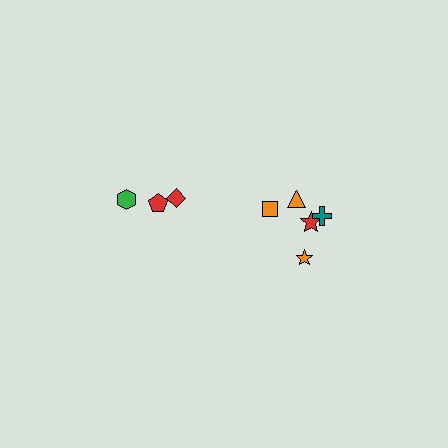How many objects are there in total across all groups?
There are 8 objects.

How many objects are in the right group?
There are 5 objects.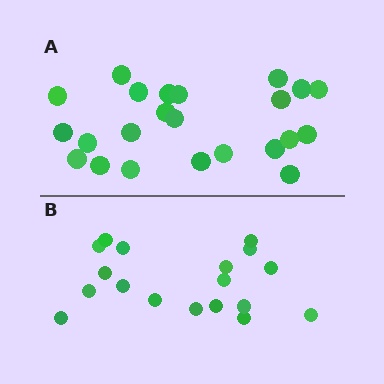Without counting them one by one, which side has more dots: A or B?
Region A (the top region) has more dots.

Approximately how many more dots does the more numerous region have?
Region A has about 5 more dots than region B.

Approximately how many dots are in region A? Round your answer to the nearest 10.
About 20 dots. (The exact count is 23, which rounds to 20.)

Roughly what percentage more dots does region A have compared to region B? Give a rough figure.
About 30% more.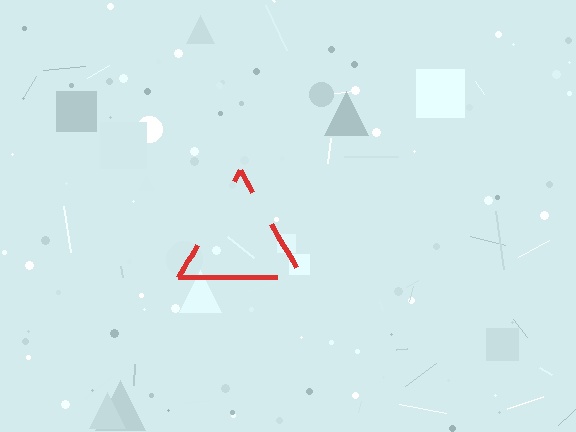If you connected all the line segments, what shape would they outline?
They would outline a triangle.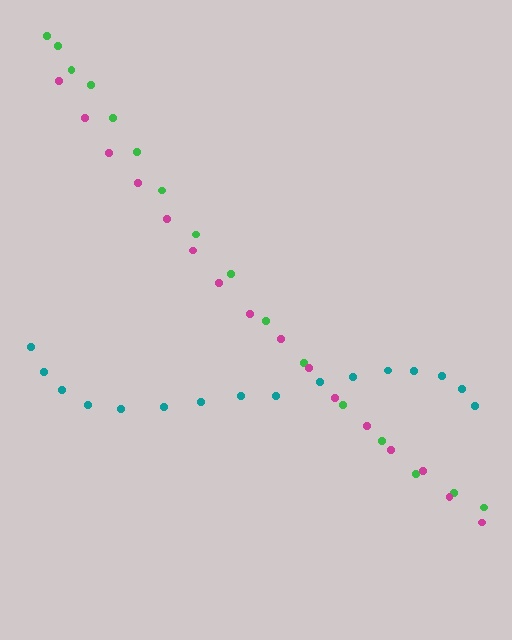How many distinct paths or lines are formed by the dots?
There are 3 distinct paths.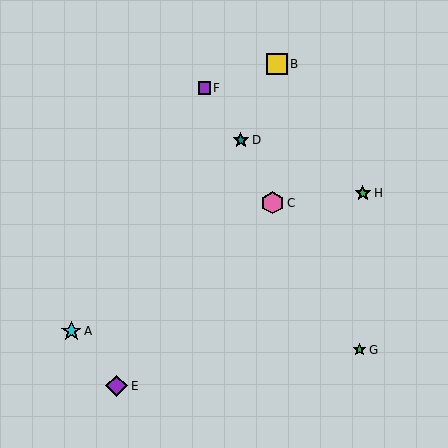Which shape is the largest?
The pink hexagon (labeled C) is the largest.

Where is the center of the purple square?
The center of the purple square is at (204, 88).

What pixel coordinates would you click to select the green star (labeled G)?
Click at (360, 350) to select the green star G.